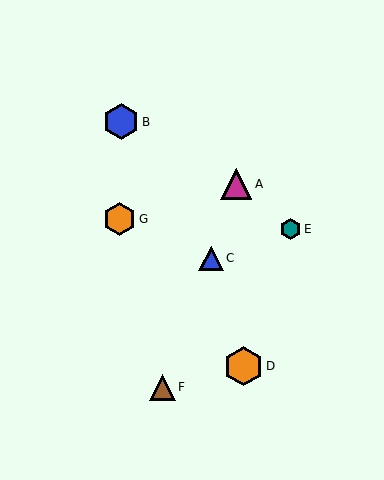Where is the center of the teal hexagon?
The center of the teal hexagon is at (290, 229).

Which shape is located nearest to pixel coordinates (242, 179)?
The magenta triangle (labeled A) at (236, 184) is nearest to that location.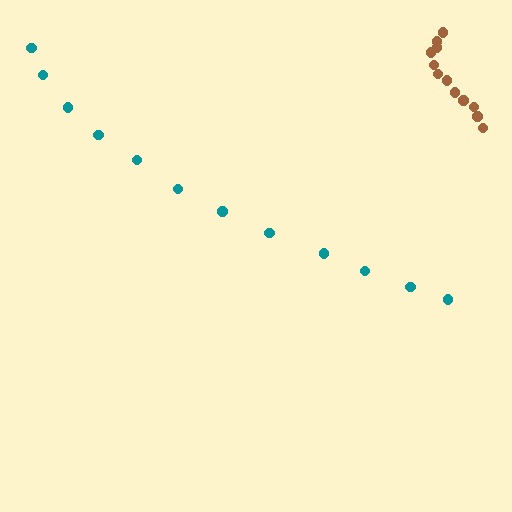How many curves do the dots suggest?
There are 2 distinct paths.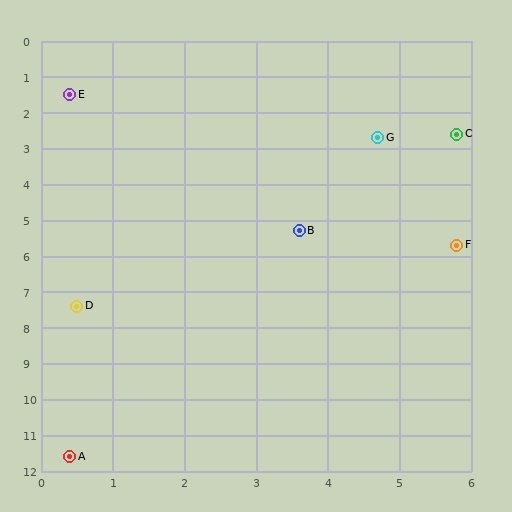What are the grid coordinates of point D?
Point D is at approximately (0.5, 7.4).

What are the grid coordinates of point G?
Point G is at approximately (4.7, 2.7).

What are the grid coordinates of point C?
Point C is at approximately (5.8, 2.6).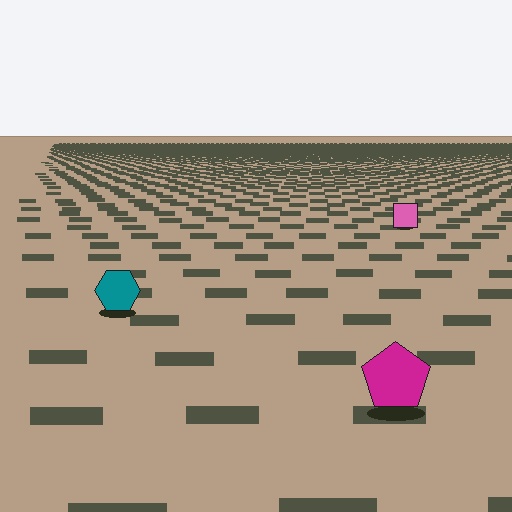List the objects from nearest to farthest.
From nearest to farthest: the magenta pentagon, the teal hexagon, the pink square.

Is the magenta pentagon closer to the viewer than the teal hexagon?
Yes. The magenta pentagon is closer — you can tell from the texture gradient: the ground texture is coarser near it.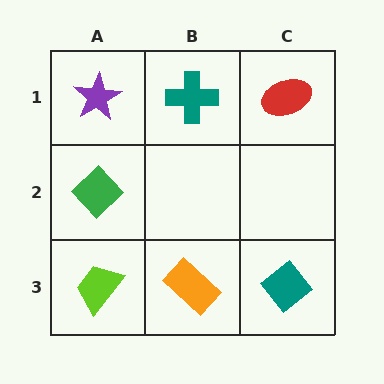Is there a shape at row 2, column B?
No, that cell is empty.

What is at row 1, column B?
A teal cross.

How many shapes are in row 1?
3 shapes.